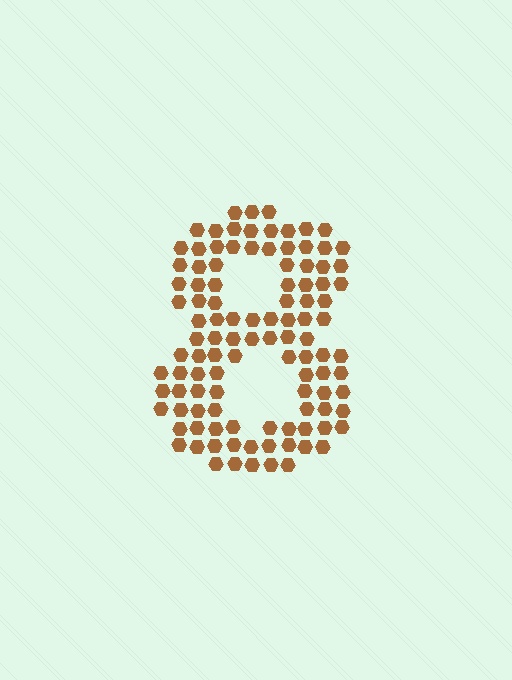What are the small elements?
The small elements are hexagons.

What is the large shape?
The large shape is the digit 8.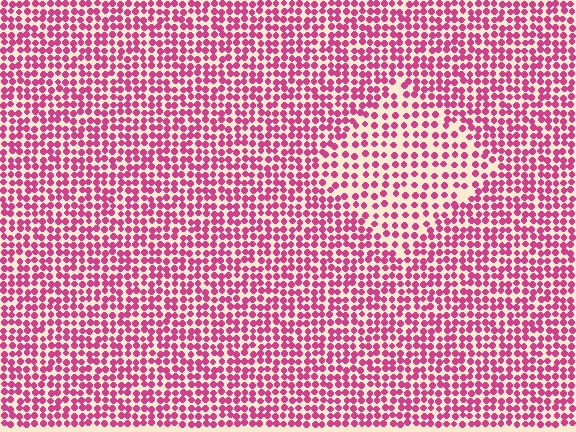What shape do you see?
I see a diamond.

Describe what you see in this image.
The image contains small magenta elements arranged at two different densities. A diamond-shaped region is visible where the elements are less densely packed than the surrounding area.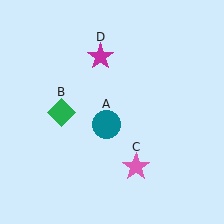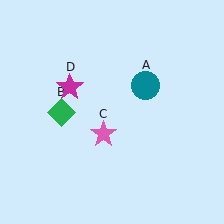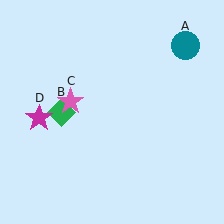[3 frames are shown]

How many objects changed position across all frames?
3 objects changed position: teal circle (object A), pink star (object C), magenta star (object D).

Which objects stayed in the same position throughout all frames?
Green diamond (object B) remained stationary.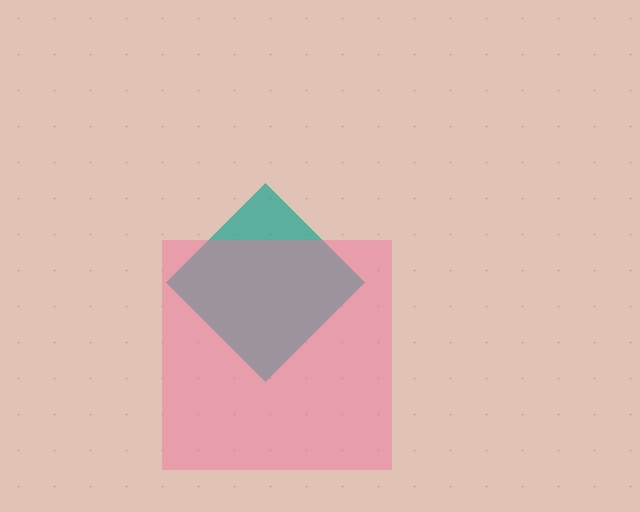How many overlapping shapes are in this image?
There are 2 overlapping shapes in the image.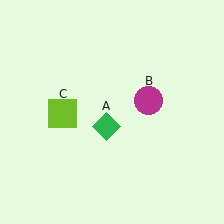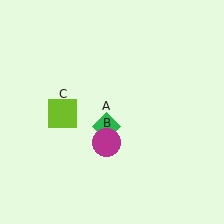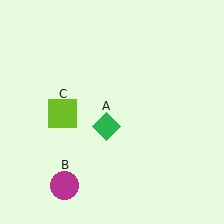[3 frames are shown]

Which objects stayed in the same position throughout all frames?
Green diamond (object A) and lime square (object C) remained stationary.